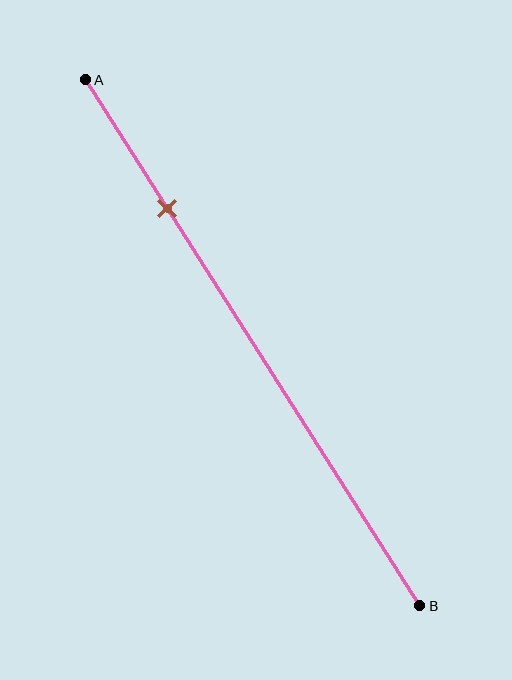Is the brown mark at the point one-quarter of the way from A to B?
Yes, the mark is approximately at the one-quarter point.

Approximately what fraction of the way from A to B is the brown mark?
The brown mark is approximately 25% of the way from A to B.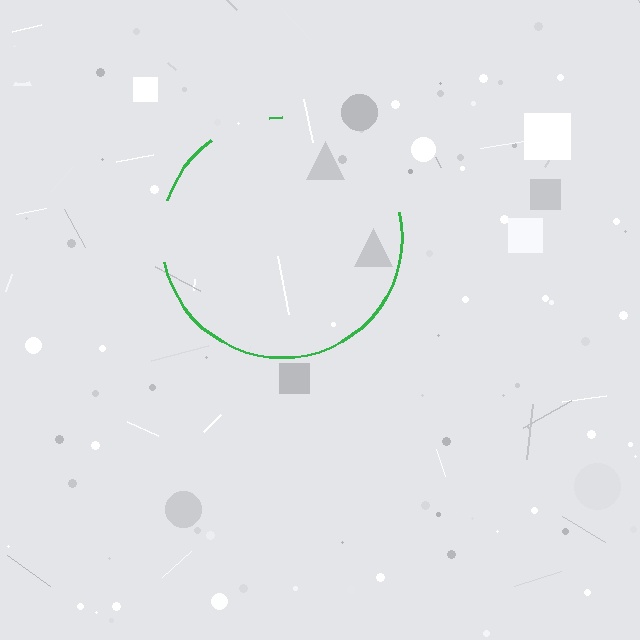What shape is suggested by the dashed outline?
The dashed outline suggests a circle.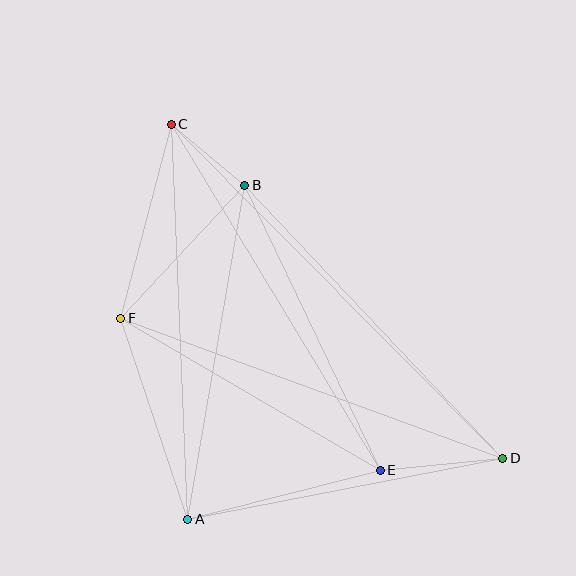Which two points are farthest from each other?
Points C and D are farthest from each other.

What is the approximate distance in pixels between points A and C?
The distance between A and C is approximately 395 pixels.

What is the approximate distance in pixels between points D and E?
The distance between D and E is approximately 123 pixels.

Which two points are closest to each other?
Points B and C are closest to each other.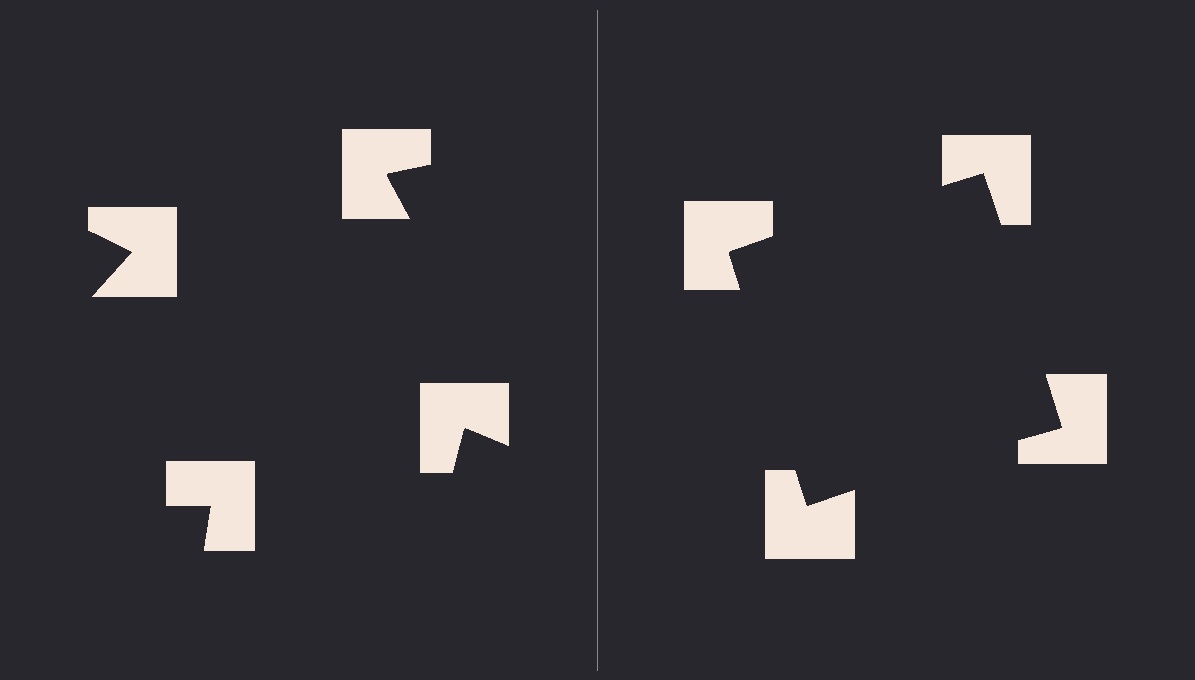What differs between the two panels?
The notched squares are positioned identically on both sides; only the wedge orientations differ. On the right they align to a square; on the left they are misaligned.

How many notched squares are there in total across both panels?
8 — 4 on each side.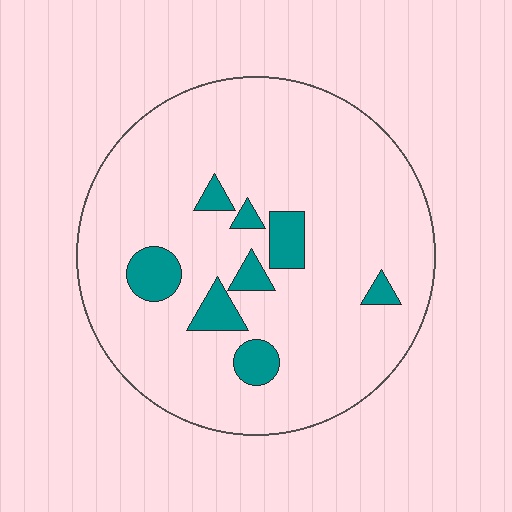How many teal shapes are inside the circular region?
8.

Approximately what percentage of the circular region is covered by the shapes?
Approximately 10%.